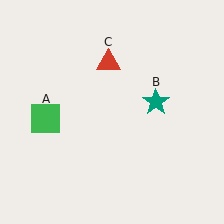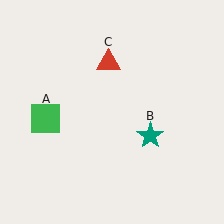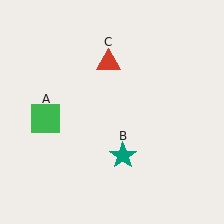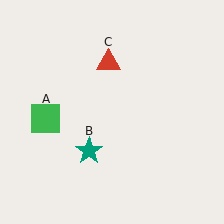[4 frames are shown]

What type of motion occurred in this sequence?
The teal star (object B) rotated clockwise around the center of the scene.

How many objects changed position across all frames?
1 object changed position: teal star (object B).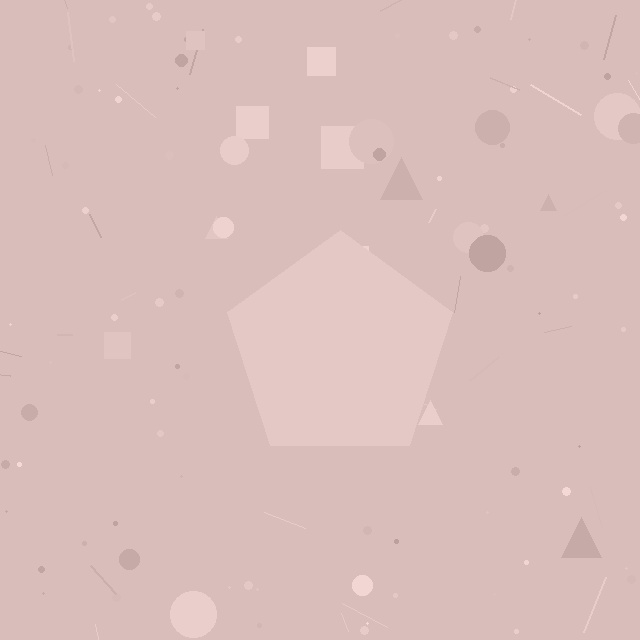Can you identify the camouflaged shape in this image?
The camouflaged shape is a pentagon.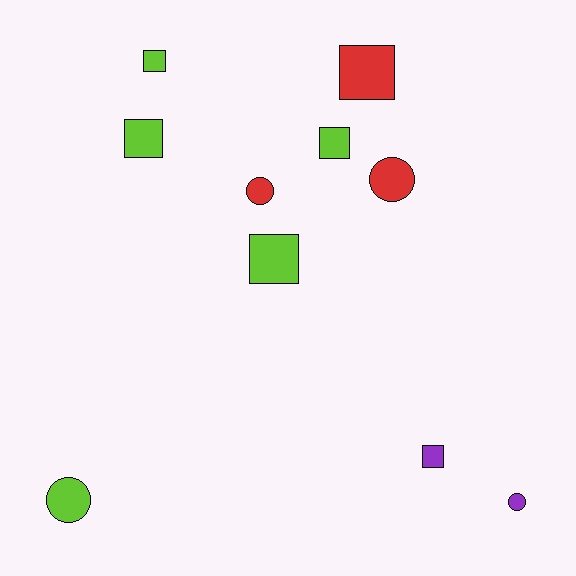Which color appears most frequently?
Lime, with 5 objects.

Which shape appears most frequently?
Square, with 6 objects.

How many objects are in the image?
There are 10 objects.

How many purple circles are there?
There is 1 purple circle.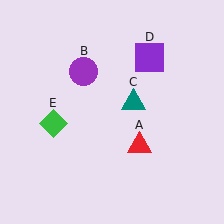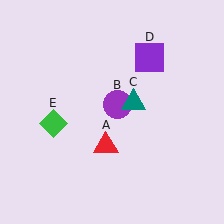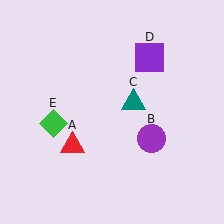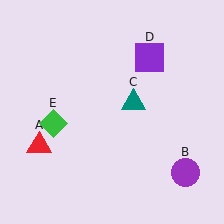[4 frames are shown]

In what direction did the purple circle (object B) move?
The purple circle (object B) moved down and to the right.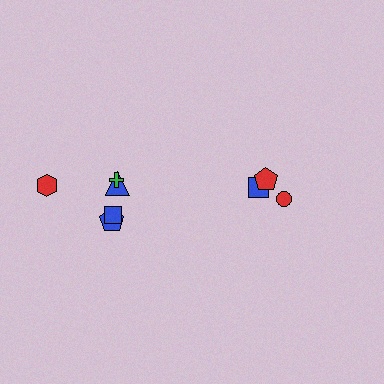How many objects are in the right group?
There are 3 objects.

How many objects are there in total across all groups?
There are 8 objects.